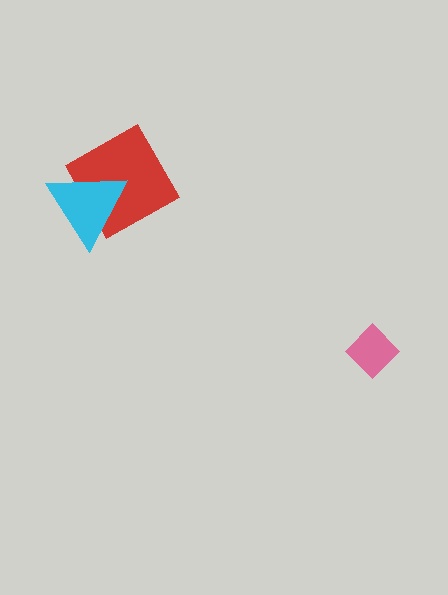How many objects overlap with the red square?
1 object overlaps with the red square.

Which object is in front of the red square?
The cyan triangle is in front of the red square.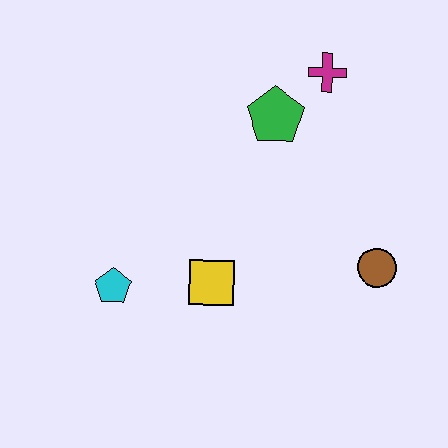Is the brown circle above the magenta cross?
No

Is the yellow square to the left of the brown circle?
Yes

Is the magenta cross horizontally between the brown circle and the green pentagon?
Yes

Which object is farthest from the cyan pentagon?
The magenta cross is farthest from the cyan pentagon.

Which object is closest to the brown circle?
The yellow square is closest to the brown circle.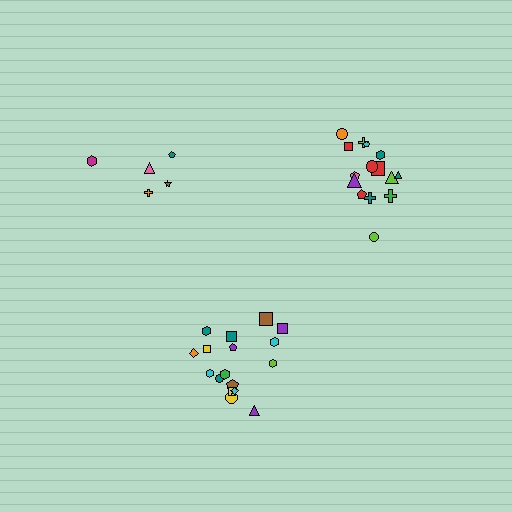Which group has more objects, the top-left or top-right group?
The top-right group.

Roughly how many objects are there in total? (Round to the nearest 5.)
Roughly 40 objects in total.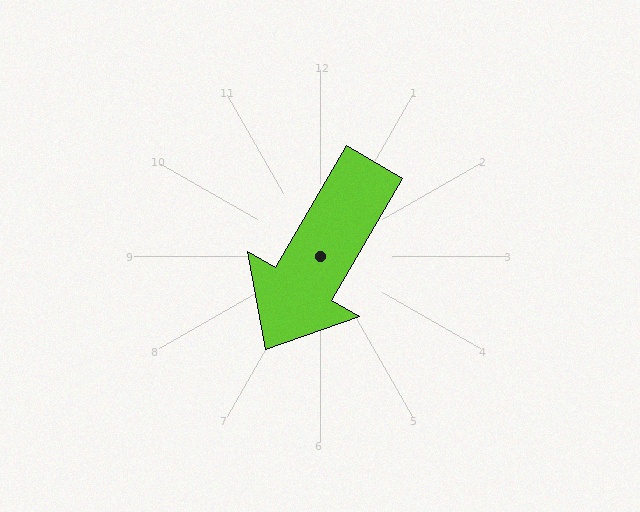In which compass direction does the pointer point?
Southwest.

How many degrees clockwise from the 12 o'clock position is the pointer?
Approximately 210 degrees.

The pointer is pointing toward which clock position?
Roughly 7 o'clock.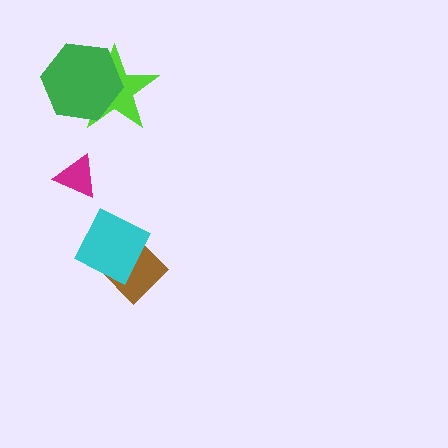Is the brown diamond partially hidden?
Yes, it is partially covered by another shape.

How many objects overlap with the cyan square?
1 object overlaps with the cyan square.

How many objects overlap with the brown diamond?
1 object overlaps with the brown diamond.